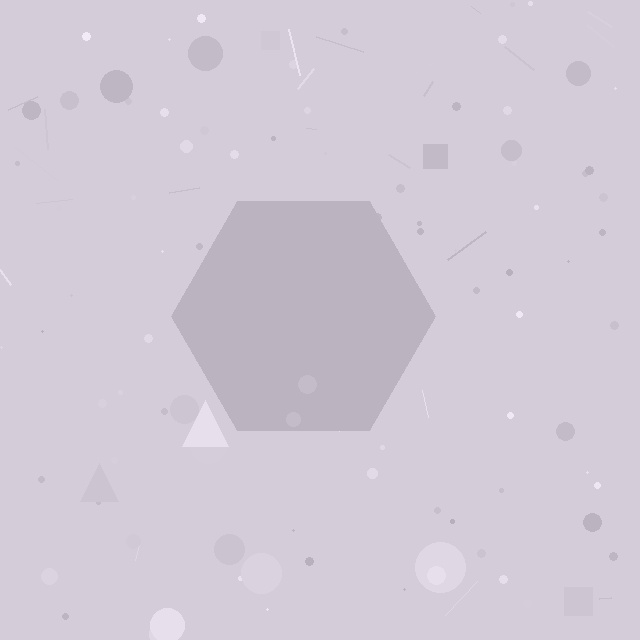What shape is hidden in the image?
A hexagon is hidden in the image.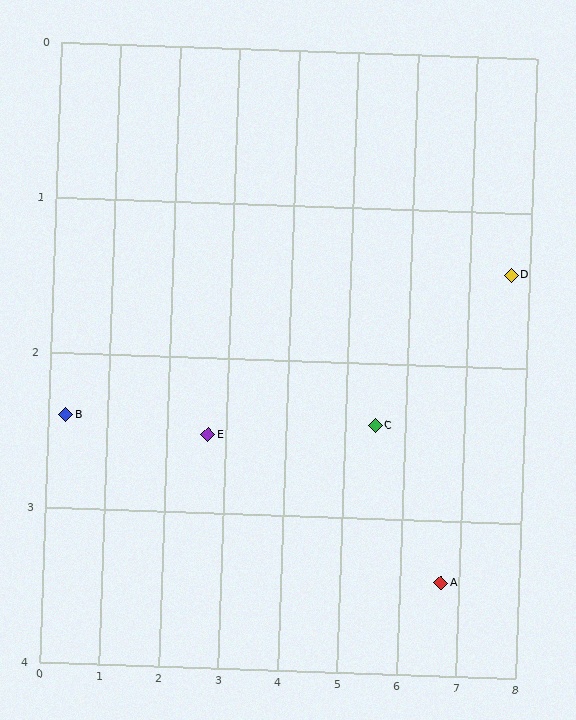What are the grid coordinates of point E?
Point E is at approximately (2.7, 2.5).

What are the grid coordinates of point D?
Point D is at approximately (7.7, 1.4).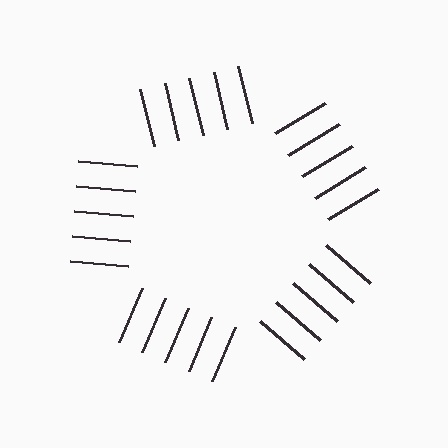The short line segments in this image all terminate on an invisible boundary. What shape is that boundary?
An illusory pentagon — the line segments terminate on its edges but no continuous stroke is drawn.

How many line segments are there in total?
25 — 5 along each of the 5 edges.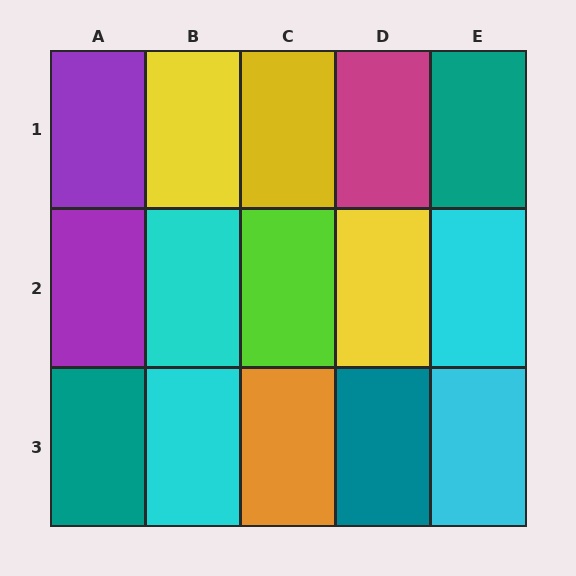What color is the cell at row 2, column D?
Yellow.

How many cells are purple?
2 cells are purple.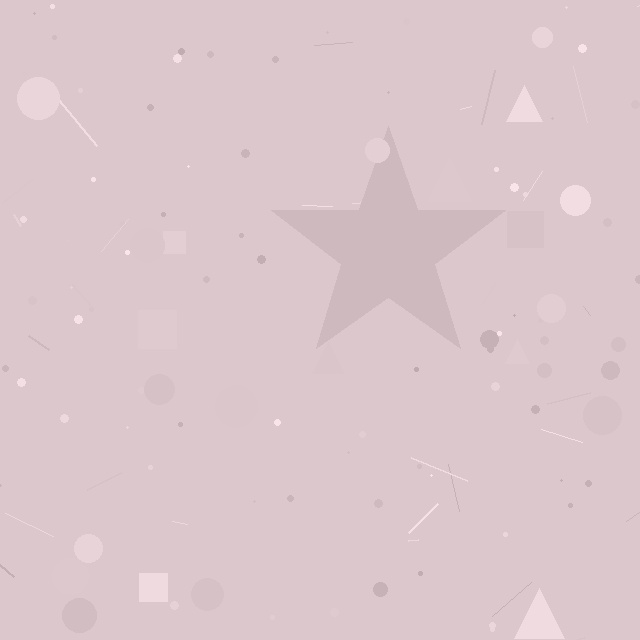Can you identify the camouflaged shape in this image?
The camouflaged shape is a star.